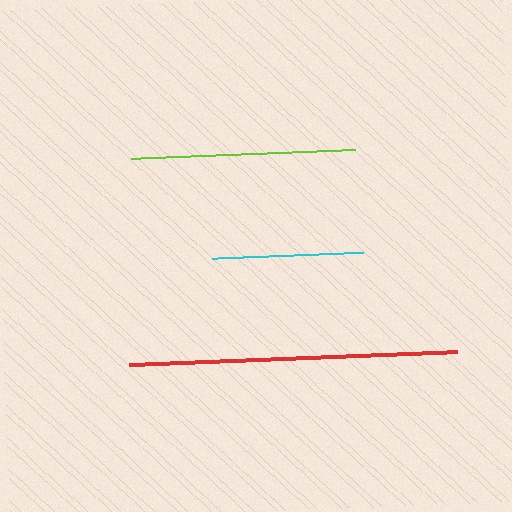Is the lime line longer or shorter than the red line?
The red line is longer than the lime line.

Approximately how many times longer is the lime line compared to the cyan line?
The lime line is approximately 1.5 times the length of the cyan line.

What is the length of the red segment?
The red segment is approximately 328 pixels long.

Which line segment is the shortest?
The cyan line is the shortest at approximately 152 pixels.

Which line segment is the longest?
The red line is the longest at approximately 328 pixels.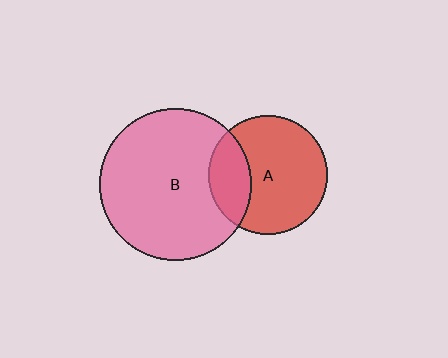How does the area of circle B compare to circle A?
Approximately 1.6 times.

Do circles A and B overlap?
Yes.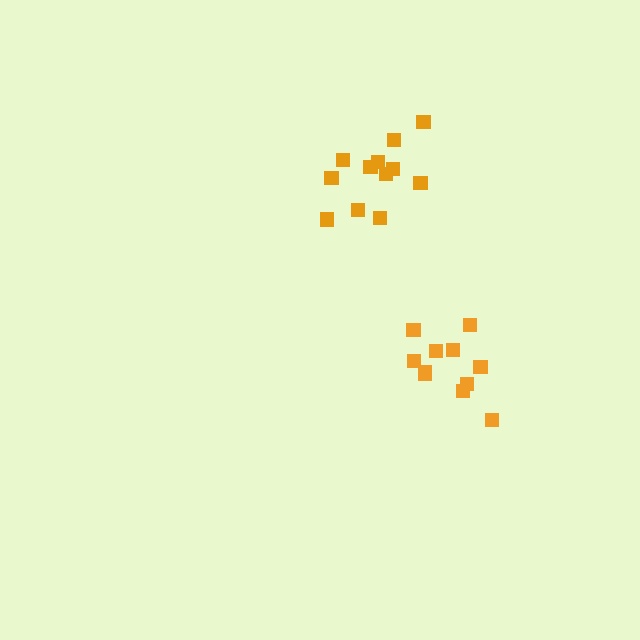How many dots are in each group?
Group 1: 12 dots, Group 2: 11 dots (23 total).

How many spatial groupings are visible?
There are 2 spatial groupings.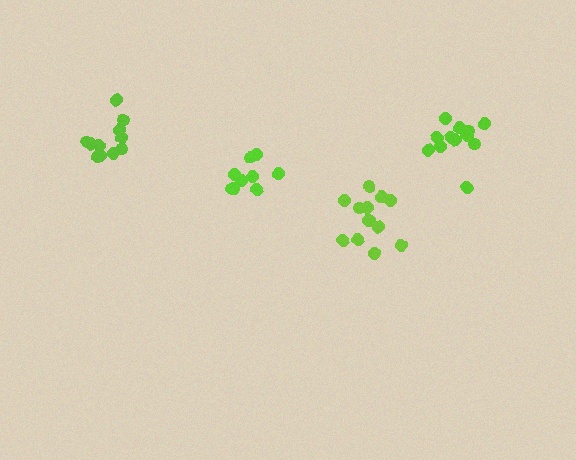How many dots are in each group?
Group 1: 11 dots, Group 2: 9 dots, Group 3: 12 dots, Group 4: 13 dots (45 total).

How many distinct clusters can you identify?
There are 4 distinct clusters.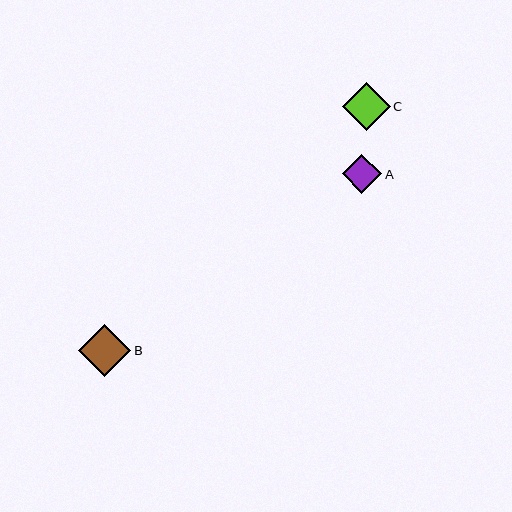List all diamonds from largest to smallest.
From largest to smallest: B, C, A.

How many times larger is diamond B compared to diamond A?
Diamond B is approximately 1.3 times the size of diamond A.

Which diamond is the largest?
Diamond B is the largest with a size of approximately 52 pixels.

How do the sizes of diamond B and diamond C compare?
Diamond B and diamond C are approximately the same size.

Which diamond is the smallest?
Diamond A is the smallest with a size of approximately 40 pixels.